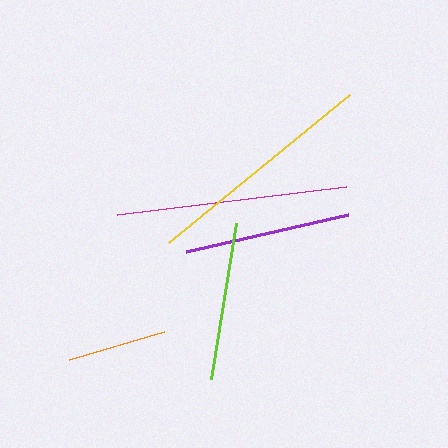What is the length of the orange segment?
The orange segment is approximately 99 pixels long.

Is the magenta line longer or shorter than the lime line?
The magenta line is longer than the lime line.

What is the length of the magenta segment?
The magenta segment is approximately 231 pixels long.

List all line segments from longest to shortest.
From longest to shortest: yellow, magenta, purple, lime, orange.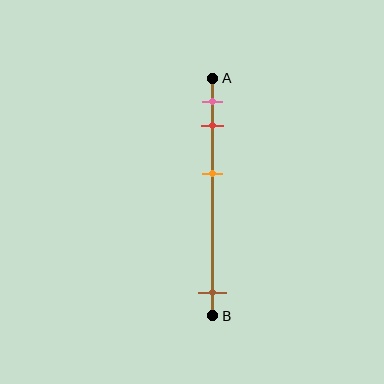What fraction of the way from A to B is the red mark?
The red mark is approximately 20% (0.2) of the way from A to B.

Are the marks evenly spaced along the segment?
No, the marks are not evenly spaced.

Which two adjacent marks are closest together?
The pink and red marks are the closest adjacent pair.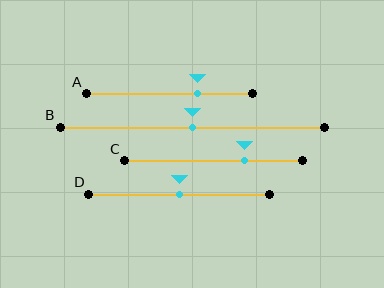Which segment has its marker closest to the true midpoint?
Segment B has its marker closest to the true midpoint.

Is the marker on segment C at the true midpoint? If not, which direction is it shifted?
No, the marker on segment C is shifted to the right by about 17% of the segment length.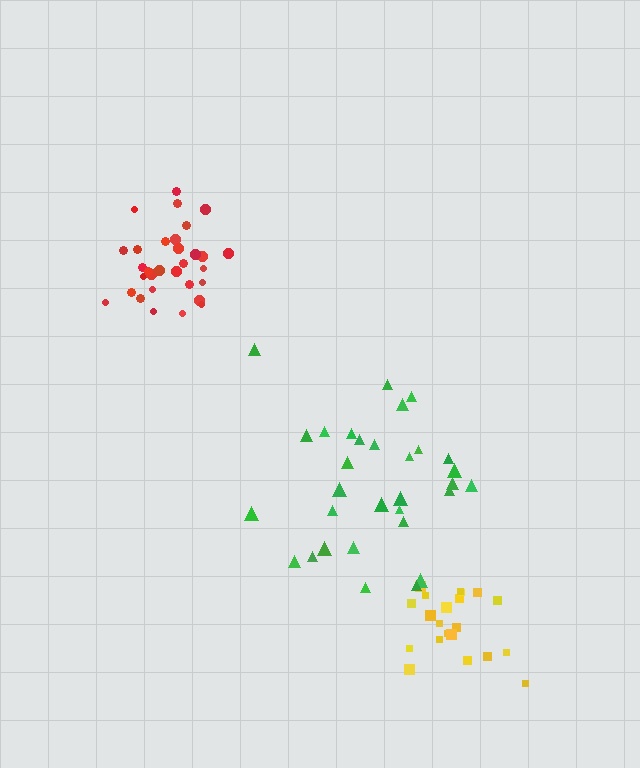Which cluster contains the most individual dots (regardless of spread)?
Red (31).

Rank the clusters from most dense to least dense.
red, yellow, green.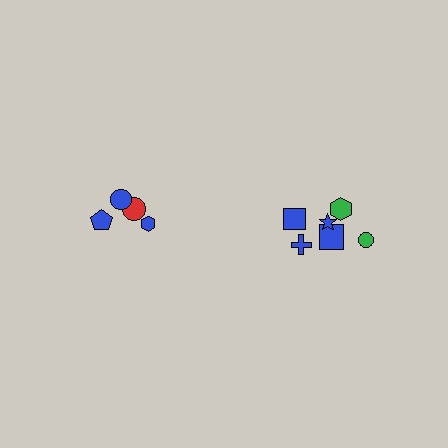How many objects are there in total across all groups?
There are 10 objects.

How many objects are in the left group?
There are 4 objects.